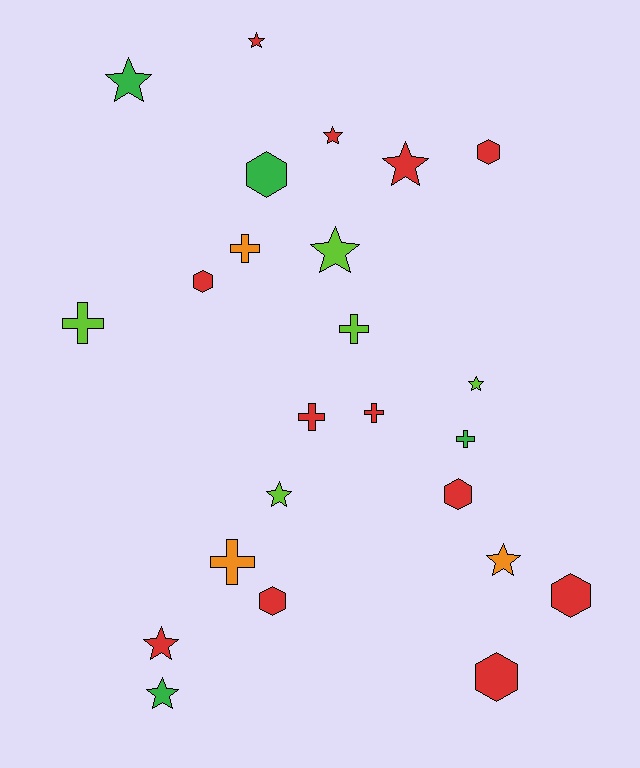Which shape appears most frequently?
Star, with 10 objects.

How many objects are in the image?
There are 24 objects.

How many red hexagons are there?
There are 6 red hexagons.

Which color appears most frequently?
Red, with 12 objects.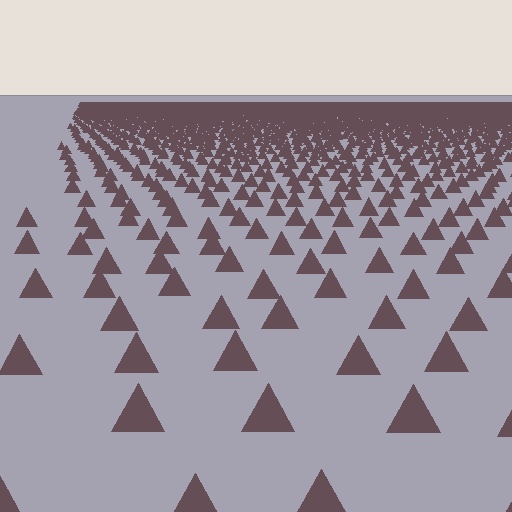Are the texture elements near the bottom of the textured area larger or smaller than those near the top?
Larger. Near the bottom, elements are closer to the viewer and appear at a bigger on-screen size.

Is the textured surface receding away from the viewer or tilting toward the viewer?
The surface is receding away from the viewer. Texture elements get smaller and denser toward the top.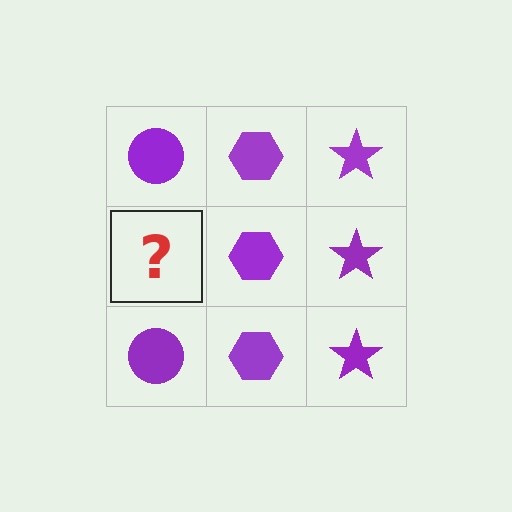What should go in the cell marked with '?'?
The missing cell should contain a purple circle.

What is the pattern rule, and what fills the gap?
The rule is that each column has a consistent shape. The gap should be filled with a purple circle.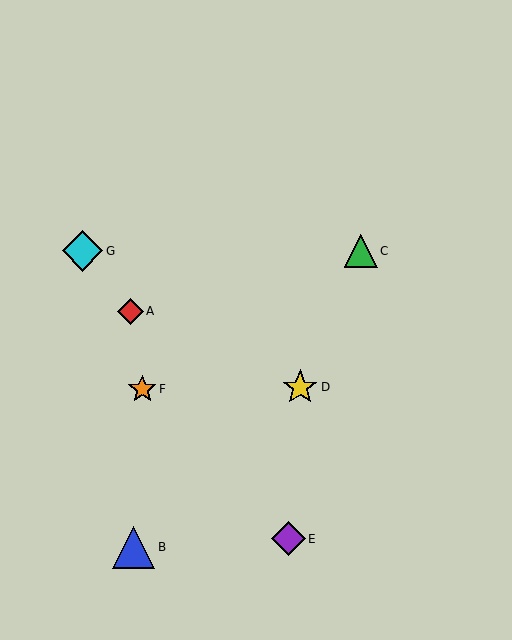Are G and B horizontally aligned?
No, G is at y≈251 and B is at y≈547.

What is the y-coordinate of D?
Object D is at y≈387.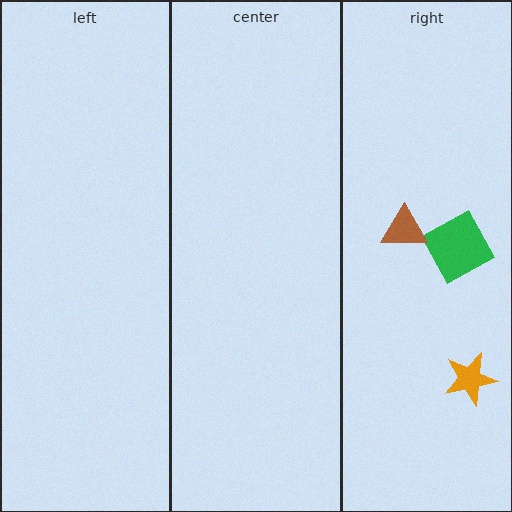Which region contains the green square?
The right region.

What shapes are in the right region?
The green square, the orange star, the brown triangle.